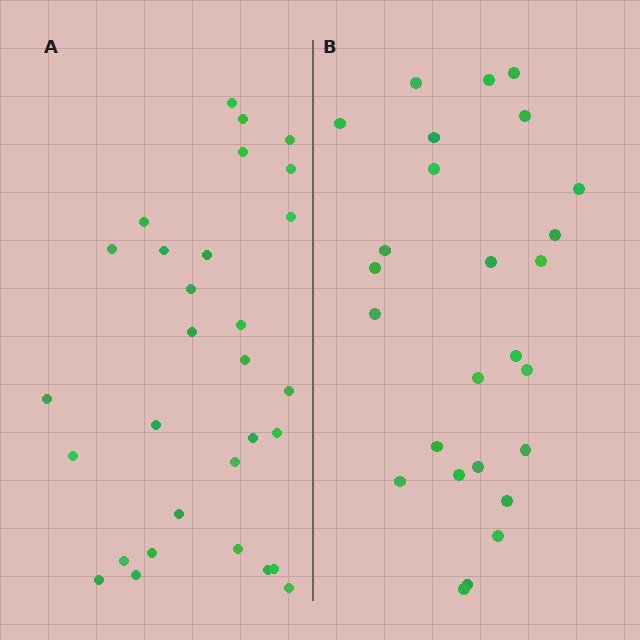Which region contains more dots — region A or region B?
Region A (the left region) has more dots.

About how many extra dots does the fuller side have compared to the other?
Region A has about 4 more dots than region B.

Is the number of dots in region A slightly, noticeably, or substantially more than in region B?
Region A has only slightly more — the two regions are fairly close. The ratio is roughly 1.2 to 1.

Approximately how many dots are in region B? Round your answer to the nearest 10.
About 30 dots. (The exact count is 26, which rounds to 30.)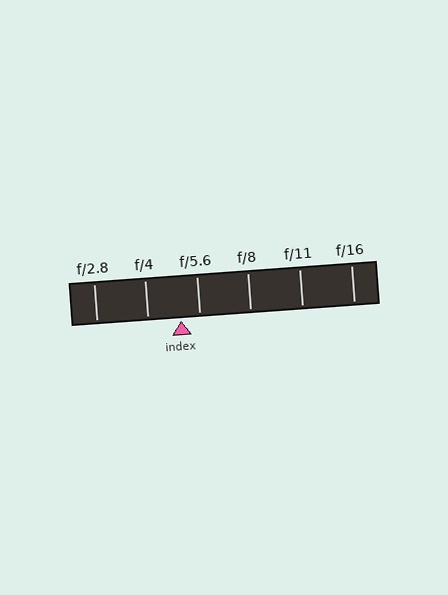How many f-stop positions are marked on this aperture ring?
There are 6 f-stop positions marked.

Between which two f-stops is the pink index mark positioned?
The index mark is between f/4 and f/5.6.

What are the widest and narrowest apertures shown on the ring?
The widest aperture shown is f/2.8 and the narrowest is f/16.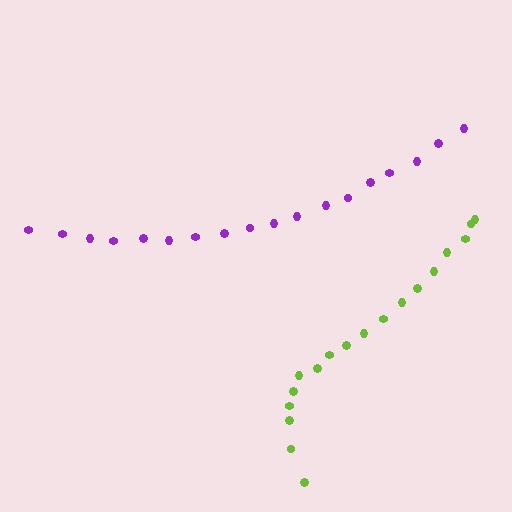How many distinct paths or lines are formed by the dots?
There are 2 distinct paths.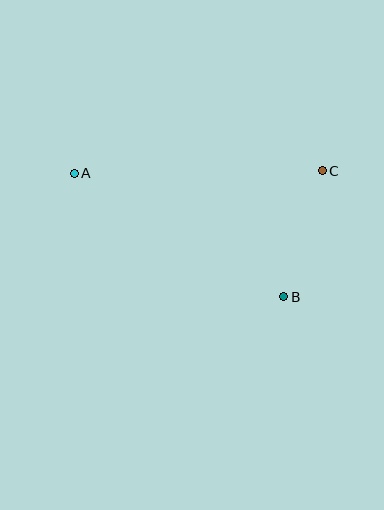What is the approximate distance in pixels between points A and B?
The distance between A and B is approximately 243 pixels.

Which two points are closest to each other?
Points B and C are closest to each other.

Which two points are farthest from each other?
Points A and C are farthest from each other.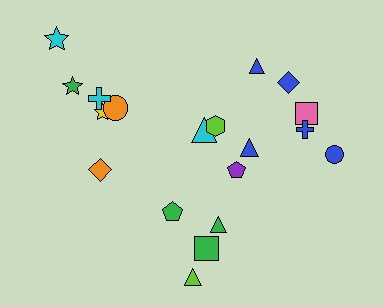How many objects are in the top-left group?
There are 5 objects.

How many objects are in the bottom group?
There are 6 objects.